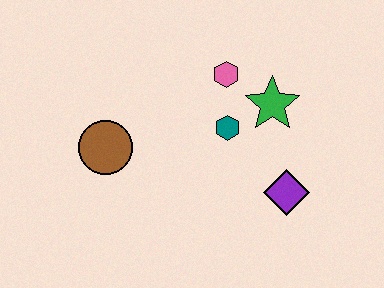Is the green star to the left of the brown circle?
No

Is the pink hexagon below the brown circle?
No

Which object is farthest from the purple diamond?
The brown circle is farthest from the purple diamond.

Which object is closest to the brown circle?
The teal hexagon is closest to the brown circle.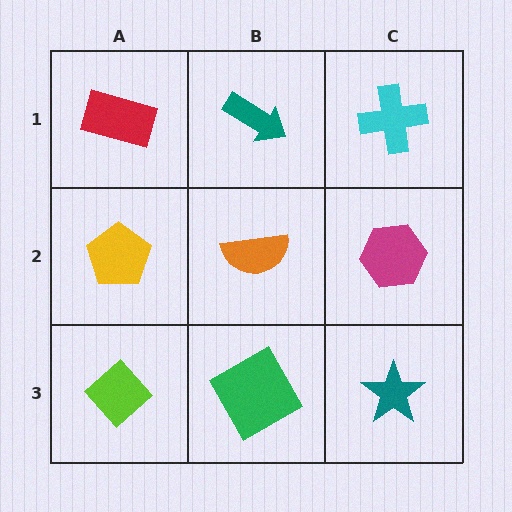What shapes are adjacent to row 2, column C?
A cyan cross (row 1, column C), a teal star (row 3, column C), an orange semicircle (row 2, column B).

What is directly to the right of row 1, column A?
A teal arrow.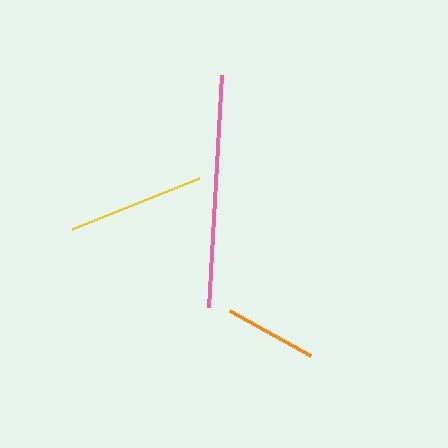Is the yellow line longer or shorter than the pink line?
The pink line is longer than the yellow line.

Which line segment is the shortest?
The orange line is the shortest at approximately 93 pixels.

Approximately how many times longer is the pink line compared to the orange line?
The pink line is approximately 2.5 times the length of the orange line.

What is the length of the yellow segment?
The yellow segment is approximately 136 pixels long.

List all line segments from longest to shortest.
From longest to shortest: pink, yellow, orange.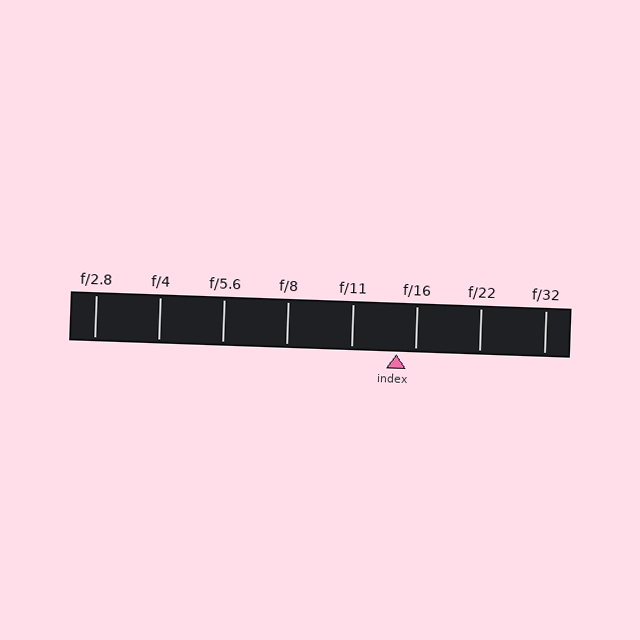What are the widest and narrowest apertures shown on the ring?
The widest aperture shown is f/2.8 and the narrowest is f/32.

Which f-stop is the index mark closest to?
The index mark is closest to f/16.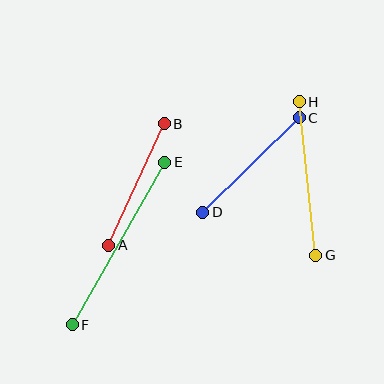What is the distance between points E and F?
The distance is approximately 187 pixels.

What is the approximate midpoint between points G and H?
The midpoint is at approximately (307, 179) pixels.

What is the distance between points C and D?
The distance is approximately 135 pixels.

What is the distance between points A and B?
The distance is approximately 134 pixels.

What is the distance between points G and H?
The distance is approximately 154 pixels.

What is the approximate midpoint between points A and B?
The midpoint is at approximately (136, 185) pixels.